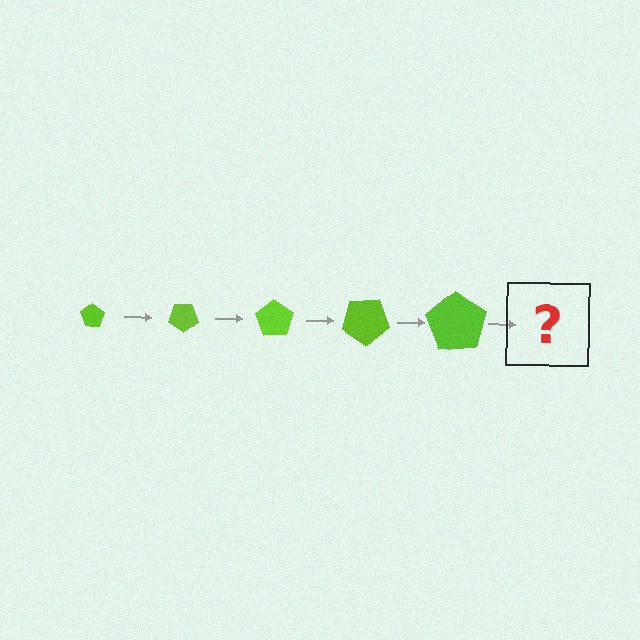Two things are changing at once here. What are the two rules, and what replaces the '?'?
The two rules are that the pentagon grows larger each step and it rotates 35 degrees each step. The '?' should be a pentagon, larger than the previous one and rotated 175 degrees from the start.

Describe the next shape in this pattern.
It should be a pentagon, larger than the previous one and rotated 175 degrees from the start.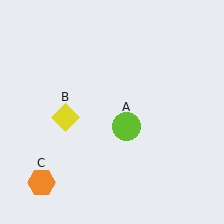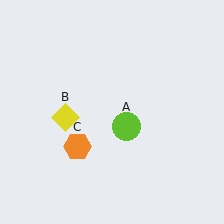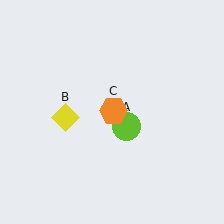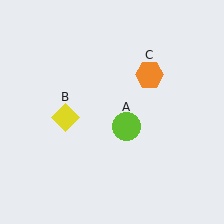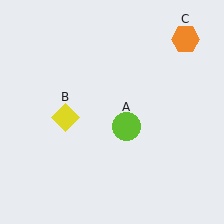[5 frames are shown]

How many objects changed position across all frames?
1 object changed position: orange hexagon (object C).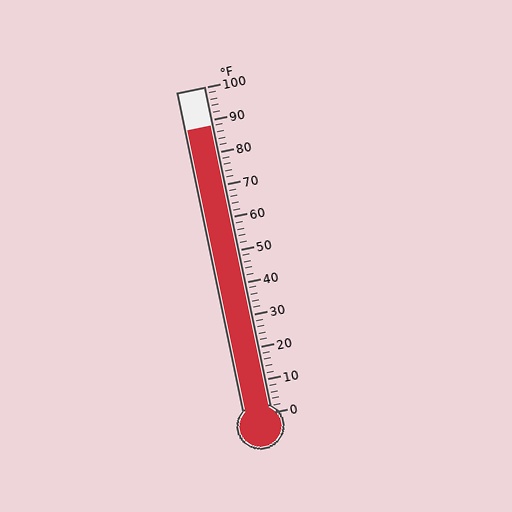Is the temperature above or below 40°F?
The temperature is above 40°F.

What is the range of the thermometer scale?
The thermometer scale ranges from 0°F to 100°F.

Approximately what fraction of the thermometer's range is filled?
The thermometer is filled to approximately 90% of its range.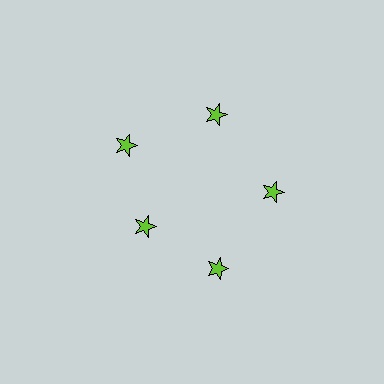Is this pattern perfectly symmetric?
No. The 5 lime stars are arranged in a ring, but one element near the 8 o'clock position is pulled inward toward the center, breaking the 5-fold rotational symmetry.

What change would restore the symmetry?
The symmetry would be restored by moving it outward, back onto the ring so that all 5 stars sit at equal angles and equal distance from the center.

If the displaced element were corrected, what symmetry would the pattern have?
It would have 5-fold rotational symmetry — the pattern would map onto itself every 72 degrees.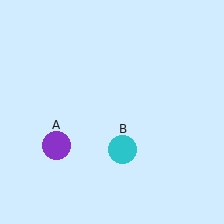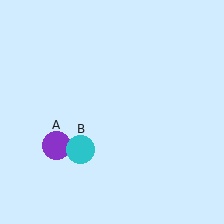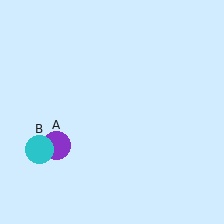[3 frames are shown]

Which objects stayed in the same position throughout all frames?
Purple circle (object A) remained stationary.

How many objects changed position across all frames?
1 object changed position: cyan circle (object B).